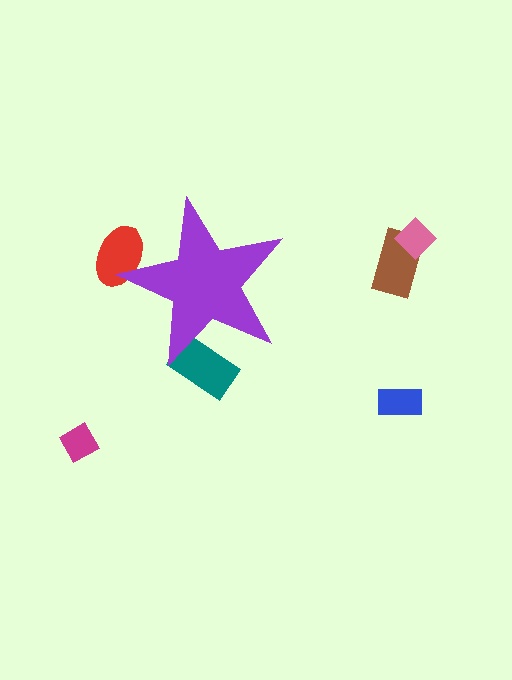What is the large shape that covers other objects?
A purple star.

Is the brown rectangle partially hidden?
No, the brown rectangle is fully visible.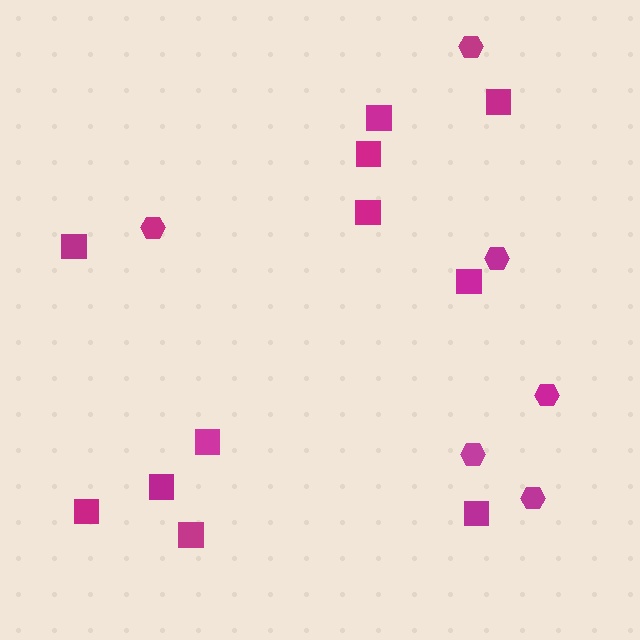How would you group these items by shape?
There are 2 groups: one group of squares (11) and one group of hexagons (6).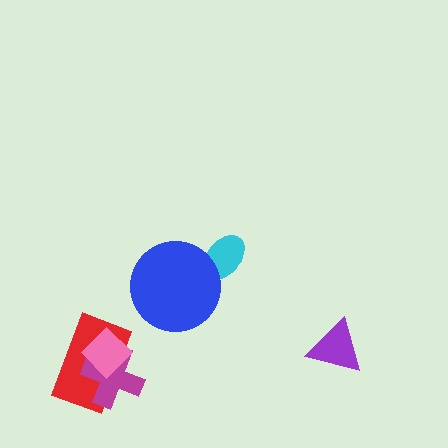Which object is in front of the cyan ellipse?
The blue circle is in front of the cyan ellipse.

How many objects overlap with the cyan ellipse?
1 object overlaps with the cyan ellipse.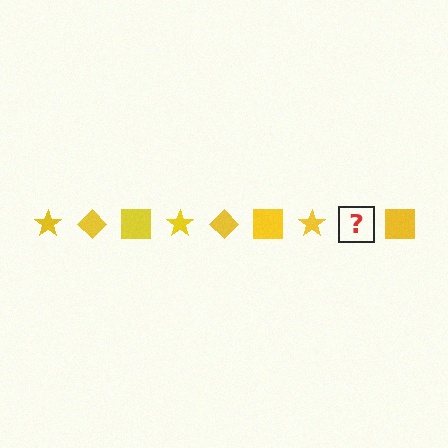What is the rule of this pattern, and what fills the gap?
The rule is that the pattern cycles through star, diamond, square shapes in yellow. The gap should be filled with a yellow diamond.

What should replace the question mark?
The question mark should be replaced with a yellow diamond.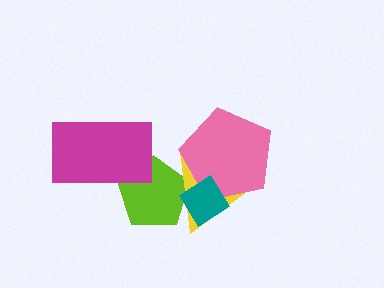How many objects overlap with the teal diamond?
3 objects overlap with the teal diamond.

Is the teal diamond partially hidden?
No, no other shape covers it.